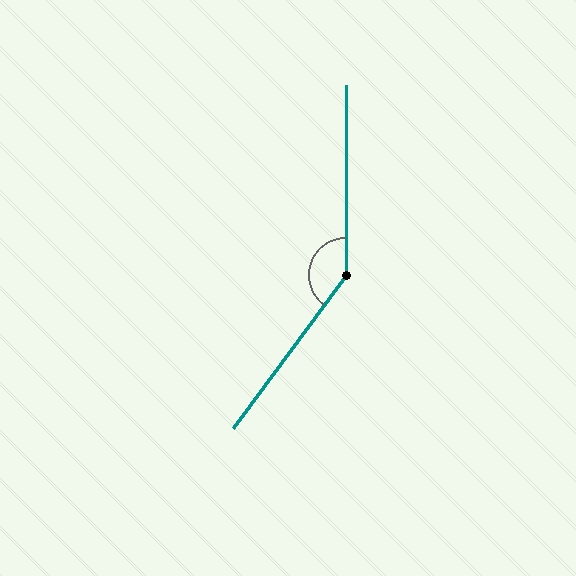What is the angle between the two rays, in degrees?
Approximately 144 degrees.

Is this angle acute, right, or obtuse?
It is obtuse.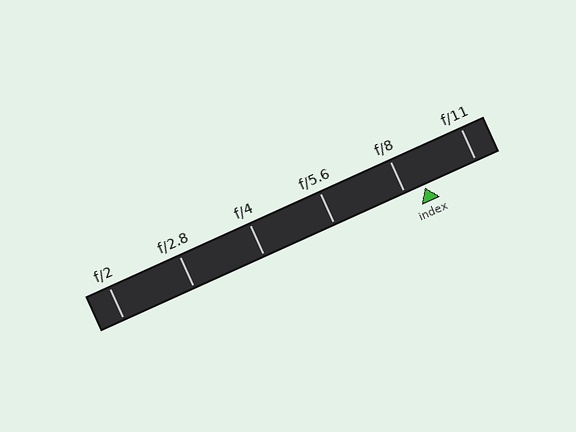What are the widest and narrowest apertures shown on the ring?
The widest aperture shown is f/2 and the narrowest is f/11.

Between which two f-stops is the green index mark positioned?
The index mark is between f/8 and f/11.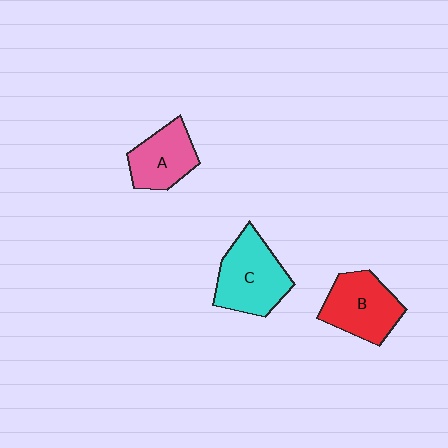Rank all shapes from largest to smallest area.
From largest to smallest: C (cyan), B (red), A (pink).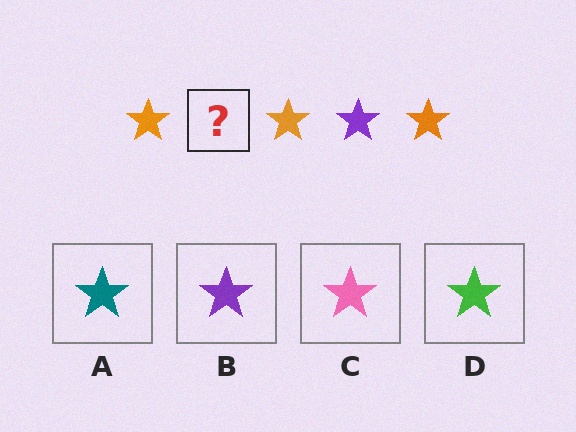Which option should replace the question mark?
Option B.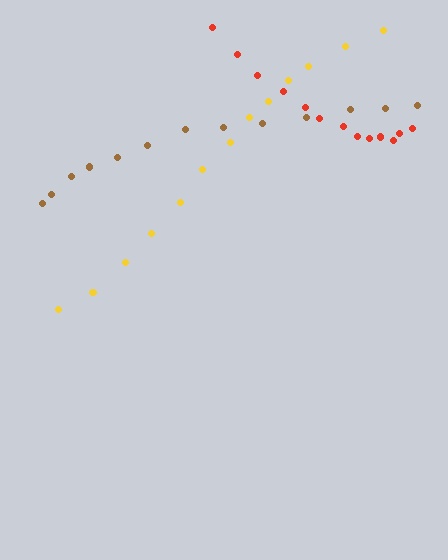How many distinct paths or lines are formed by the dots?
There are 3 distinct paths.